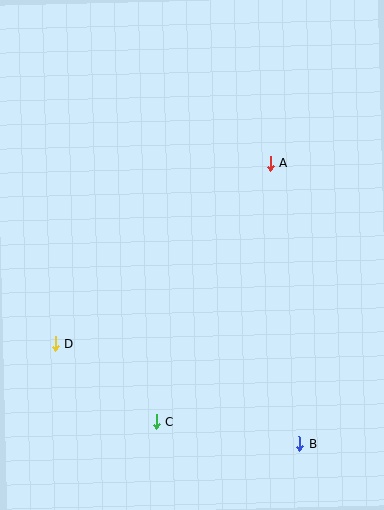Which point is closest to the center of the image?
Point A at (270, 163) is closest to the center.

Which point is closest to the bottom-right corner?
Point B is closest to the bottom-right corner.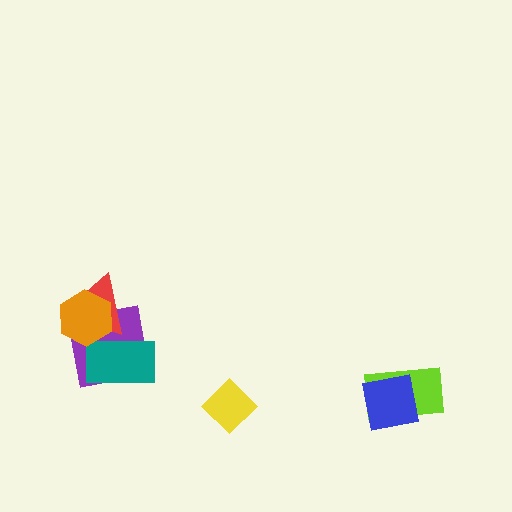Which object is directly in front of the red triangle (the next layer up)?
The teal rectangle is directly in front of the red triangle.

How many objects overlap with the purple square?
3 objects overlap with the purple square.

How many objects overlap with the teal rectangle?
2 objects overlap with the teal rectangle.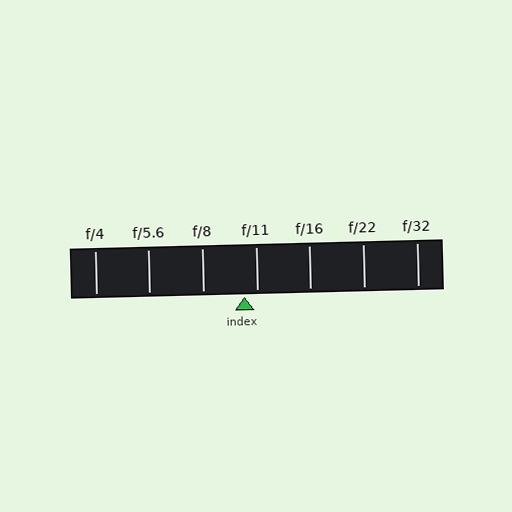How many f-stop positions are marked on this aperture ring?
There are 7 f-stop positions marked.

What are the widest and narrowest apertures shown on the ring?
The widest aperture shown is f/4 and the narrowest is f/32.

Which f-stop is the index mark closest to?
The index mark is closest to f/11.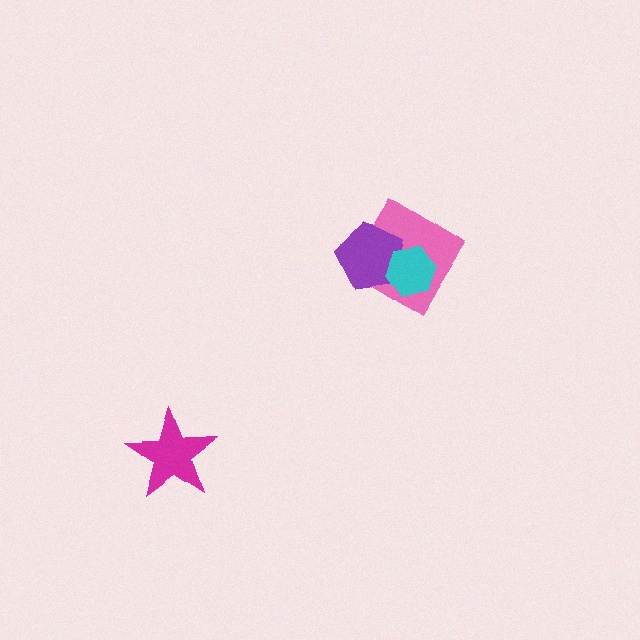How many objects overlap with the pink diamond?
2 objects overlap with the pink diamond.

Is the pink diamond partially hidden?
Yes, it is partially covered by another shape.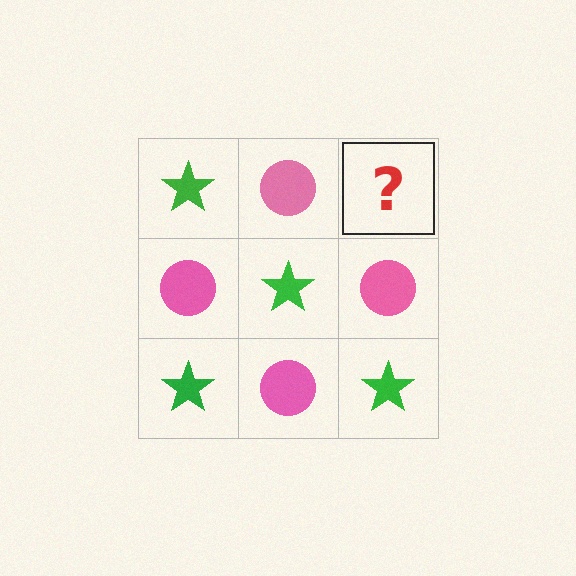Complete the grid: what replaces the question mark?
The question mark should be replaced with a green star.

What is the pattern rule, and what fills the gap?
The rule is that it alternates green star and pink circle in a checkerboard pattern. The gap should be filled with a green star.